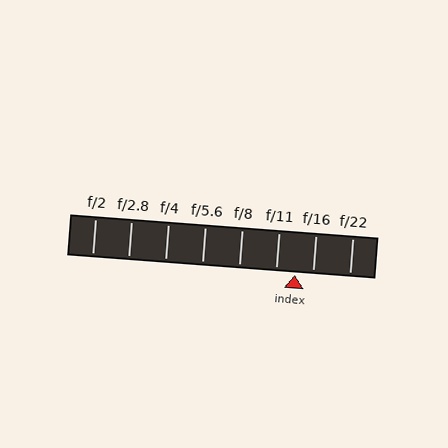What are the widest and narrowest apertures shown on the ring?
The widest aperture shown is f/2 and the narrowest is f/22.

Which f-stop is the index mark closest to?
The index mark is closest to f/16.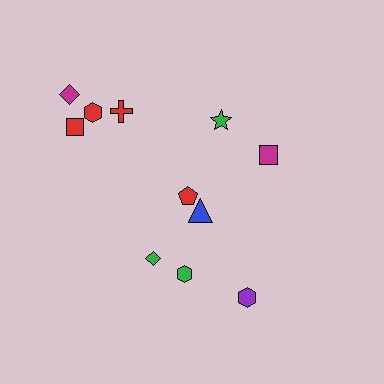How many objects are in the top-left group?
There are 5 objects.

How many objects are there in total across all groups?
There are 11 objects.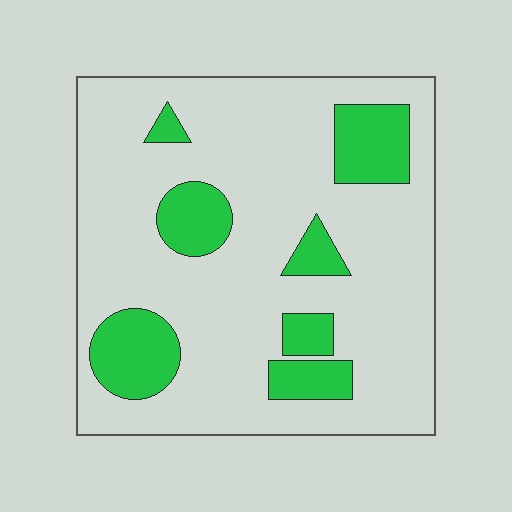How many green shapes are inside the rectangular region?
7.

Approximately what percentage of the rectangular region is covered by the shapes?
Approximately 20%.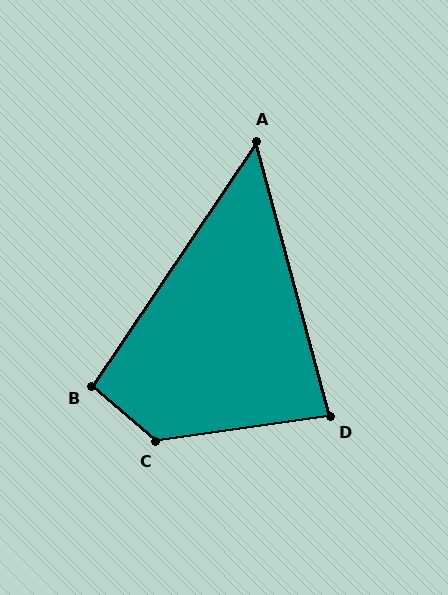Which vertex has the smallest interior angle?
A, at approximately 49 degrees.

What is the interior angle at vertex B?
Approximately 97 degrees (obtuse).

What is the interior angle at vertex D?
Approximately 83 degrees (acute).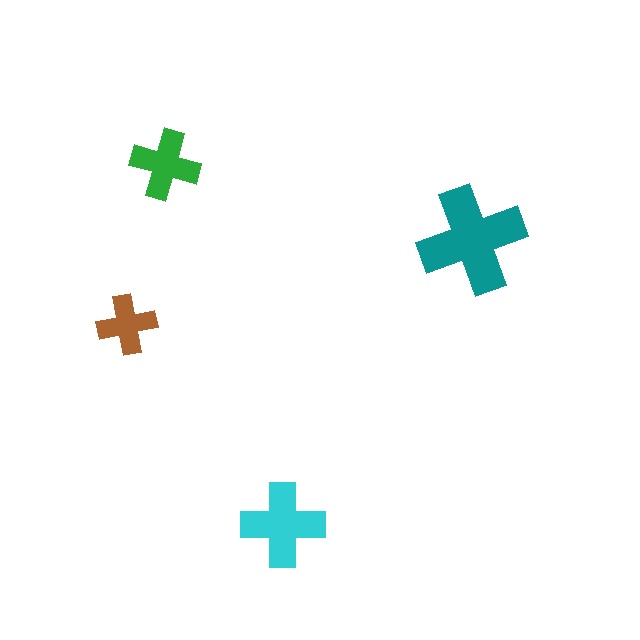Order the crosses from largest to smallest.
the teal one, the cyan one, the green one, the brown one.